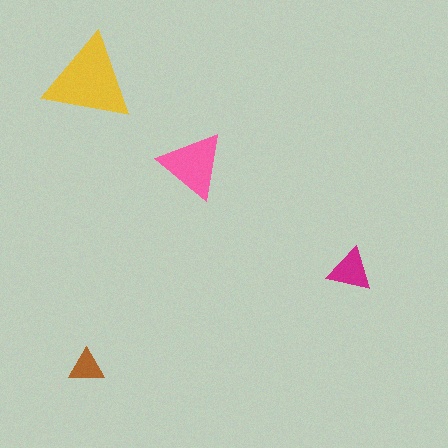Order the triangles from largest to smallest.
the yellow one, the pink one, the magenta one, the brown one.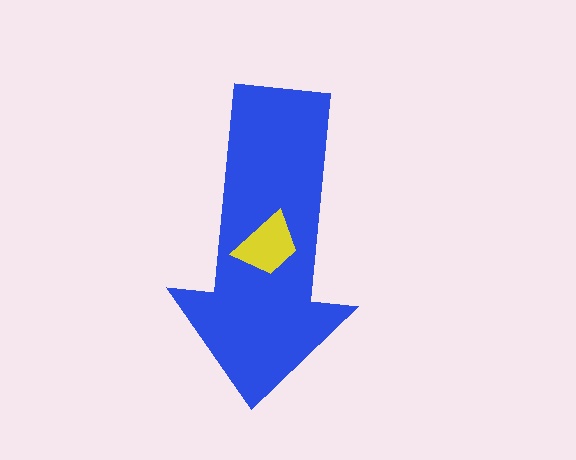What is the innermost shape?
The yellow trapezoid.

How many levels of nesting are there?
2.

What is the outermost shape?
The blue arrow.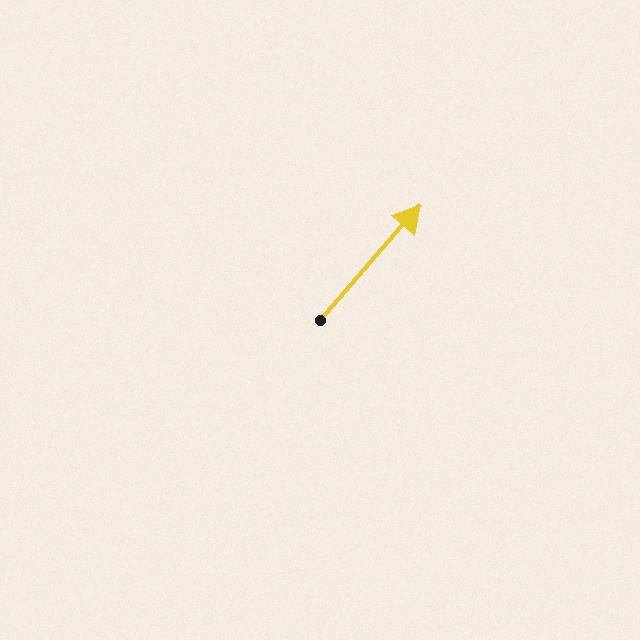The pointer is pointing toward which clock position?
Roughly 1 o'clock.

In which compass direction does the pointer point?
Northeast.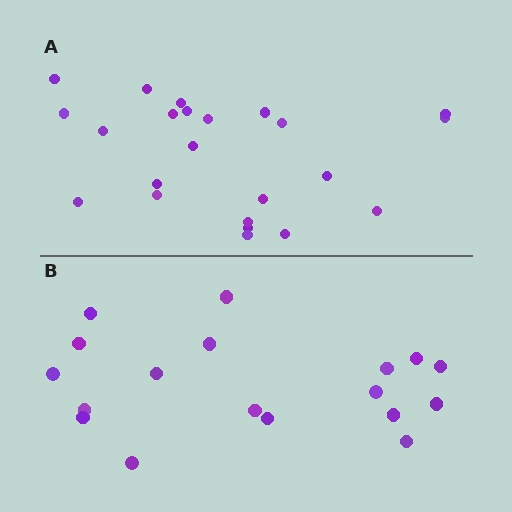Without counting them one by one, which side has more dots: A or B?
Region A (the top region) has more dots.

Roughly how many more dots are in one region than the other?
Region A has about 5 more dots than region B.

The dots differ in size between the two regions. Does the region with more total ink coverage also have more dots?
No. Region B has more total ink coverage because its dots are larger, but region A actually contains more individual dots. Total area can be misleading — the number of items is what matters here.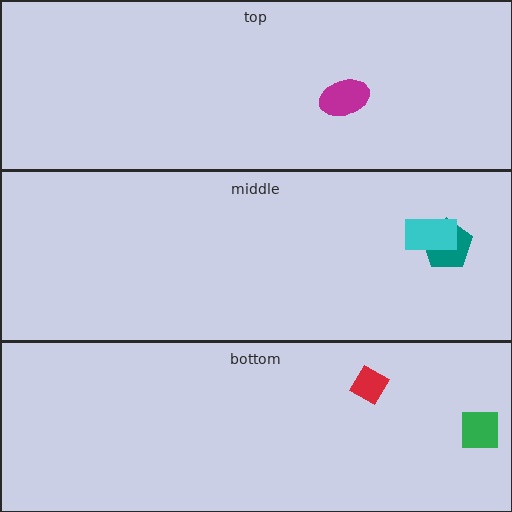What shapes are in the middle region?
The teal pentagon, the cyan rectangle.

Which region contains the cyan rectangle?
The middle region.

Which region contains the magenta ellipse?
The top region.